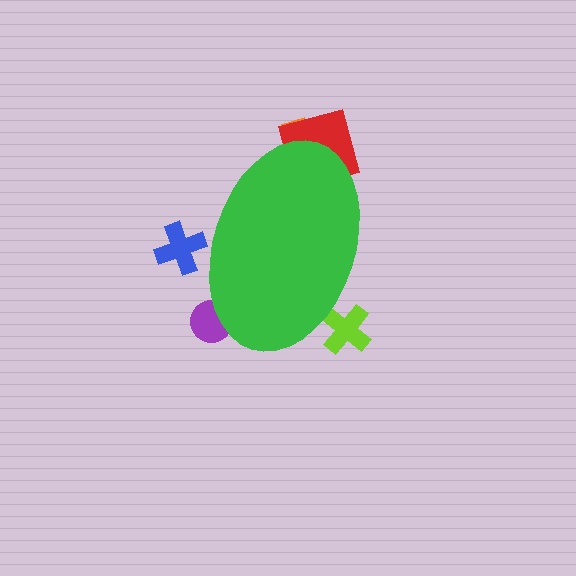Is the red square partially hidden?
Yes, the red square is partially hidden behind the green ellipse.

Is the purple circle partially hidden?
Yes, the purple circle is partially hidden behind the green ellipse.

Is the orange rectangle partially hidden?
Yes, the orange rectangle is partially hidden behind the green ellipse.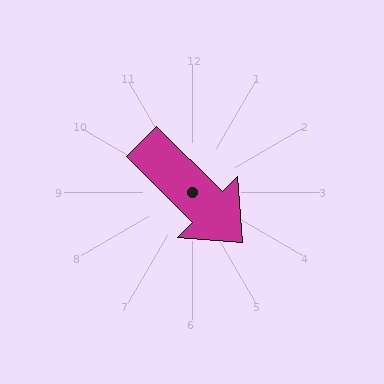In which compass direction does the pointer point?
Southeast.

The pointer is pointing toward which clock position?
Roughly 4 o'clock.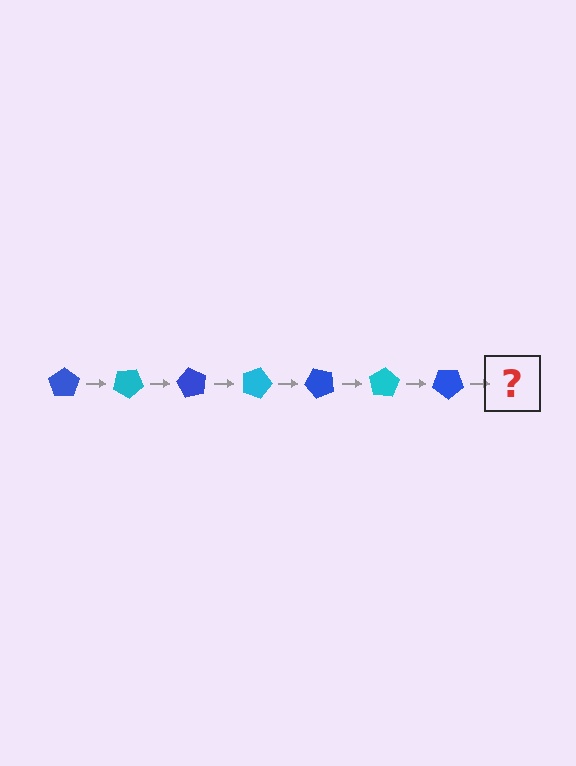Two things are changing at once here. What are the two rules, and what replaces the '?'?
The two rules are that it rotates 30 degrees each step and the color cycles through blue and cyan. The '?' should be a cyan pentagon, rotated 210 degrees from the start.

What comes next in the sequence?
The next element should be a cyan pentagon, rotated 210 degrees from the start.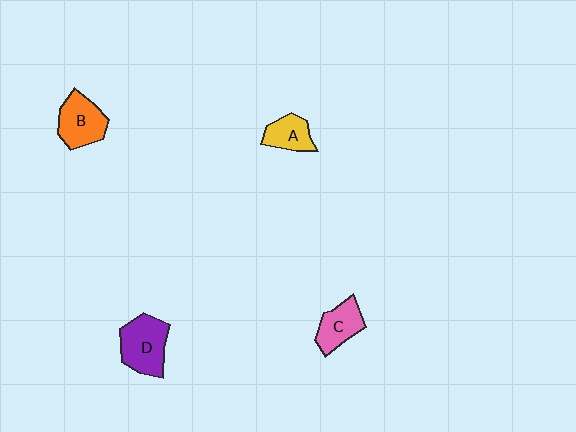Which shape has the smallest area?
Shape A (yellow).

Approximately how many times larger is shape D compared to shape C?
Approximately 1.4 times.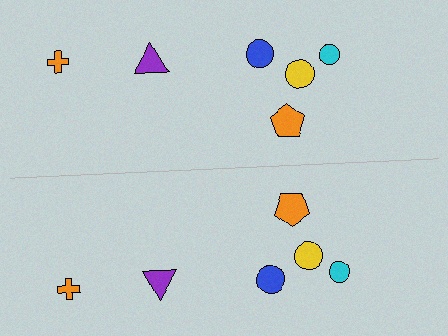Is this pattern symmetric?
Yes, this pattern has bilateral (reflection) symmetry.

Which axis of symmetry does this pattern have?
The pattern has a horizontal axis of symmetry running through the center of the image.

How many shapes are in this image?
There are 12 shapes in this image.